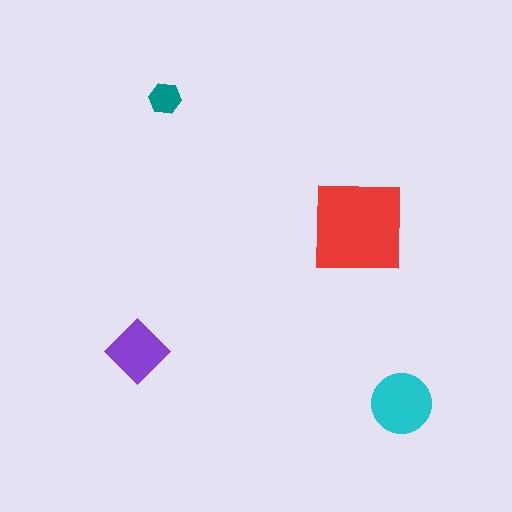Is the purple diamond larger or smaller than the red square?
Smaller.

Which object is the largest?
The red square.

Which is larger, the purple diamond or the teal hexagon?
The purple diamond.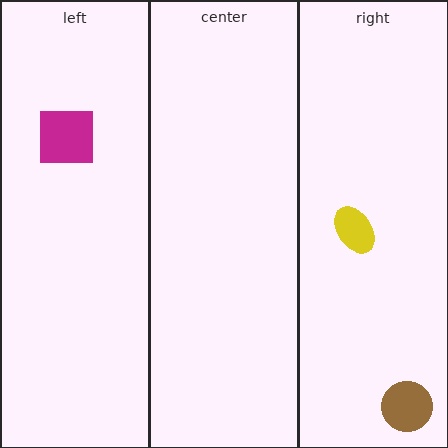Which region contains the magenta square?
The left region.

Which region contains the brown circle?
The right region.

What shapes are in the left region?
The magenta square.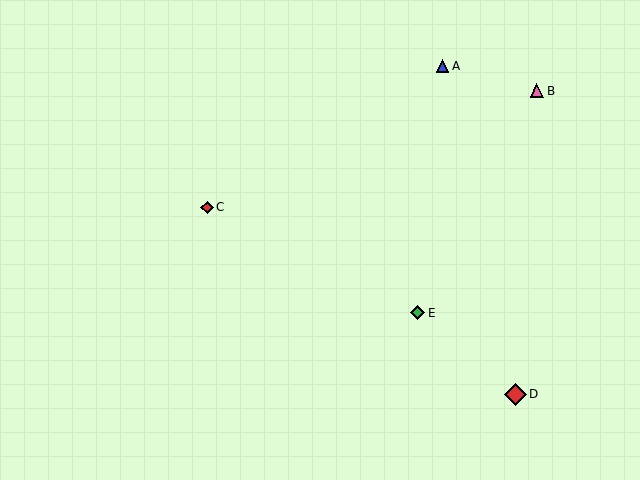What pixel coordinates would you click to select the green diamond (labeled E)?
Click at (418, 313) to select the green diamond E.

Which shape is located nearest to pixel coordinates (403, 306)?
The green diamond (labeled E) at (418, 313) is nearest to that location.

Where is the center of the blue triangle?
The center of the blue triangle is at (443, 66).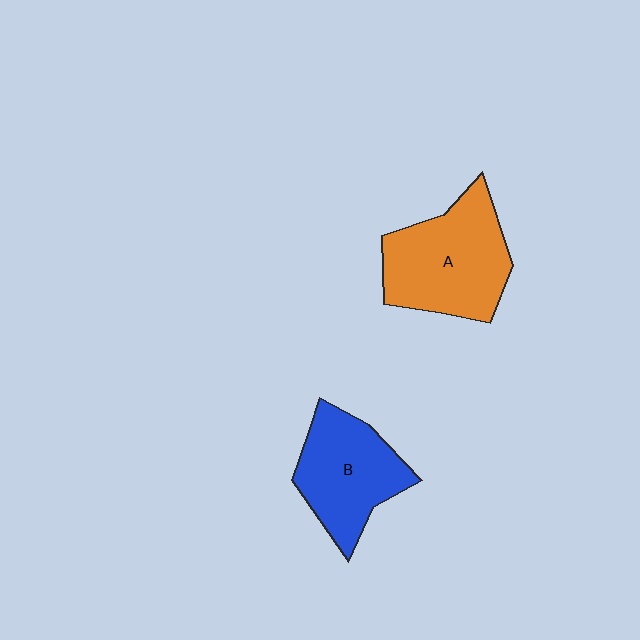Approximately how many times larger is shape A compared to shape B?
Approximately 1.2 times.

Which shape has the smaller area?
Shape B (blue).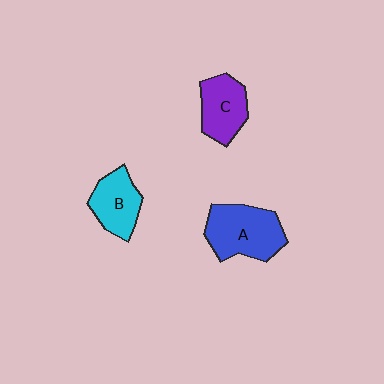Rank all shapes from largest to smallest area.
From largest to smallest: A (blue), C (purple), B (cyan).